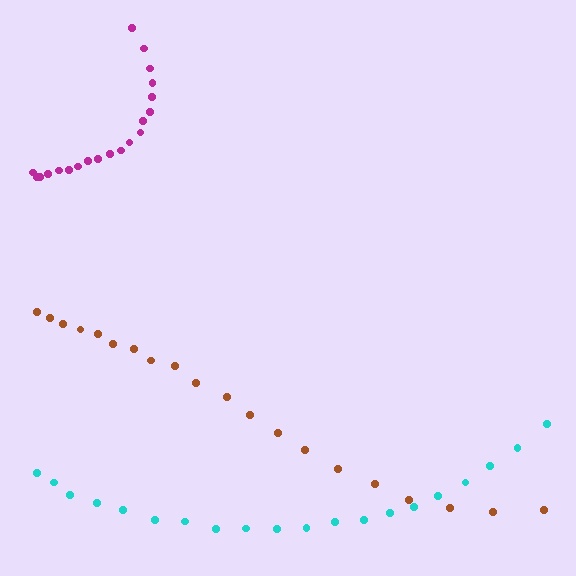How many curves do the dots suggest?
There are 3 distinct paths.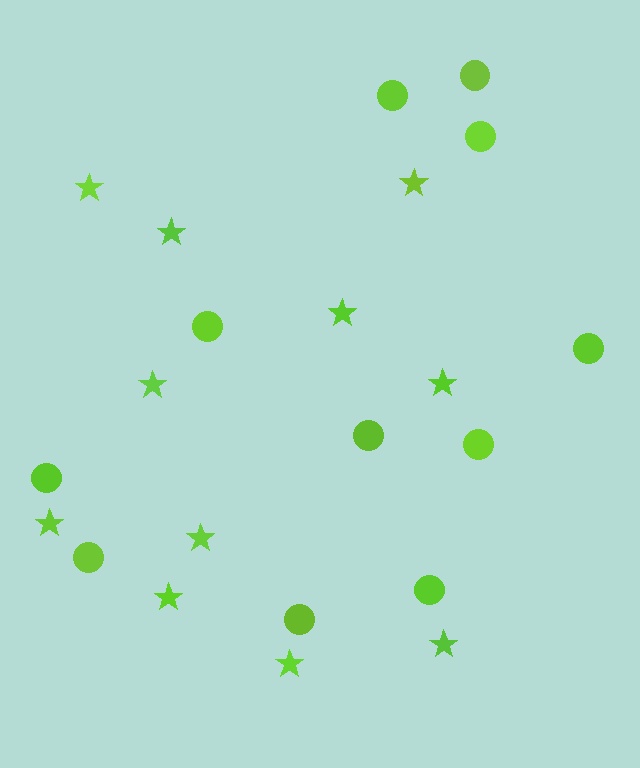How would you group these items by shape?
There are 2 groups: one group of circles (11) and one group of stars (11).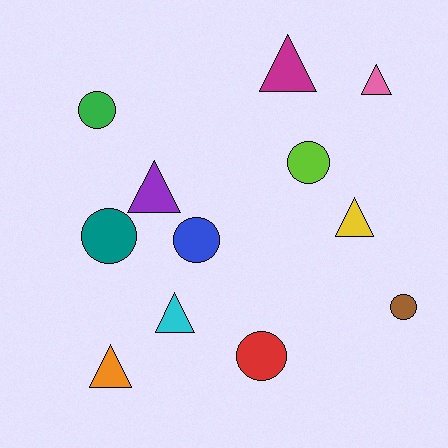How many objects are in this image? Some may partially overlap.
There are 12 objects.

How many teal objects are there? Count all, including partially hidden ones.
There is 1 teal object.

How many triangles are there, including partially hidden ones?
There are 6 triangles.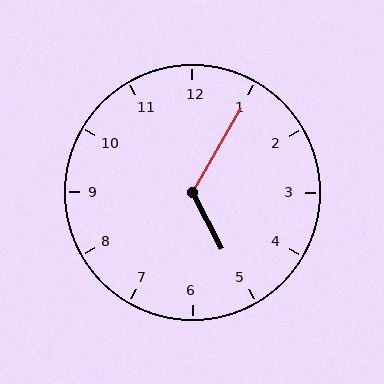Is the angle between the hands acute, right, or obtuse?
It is obtuse.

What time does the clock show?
5:05.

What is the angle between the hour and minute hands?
Approximately 122 degrees.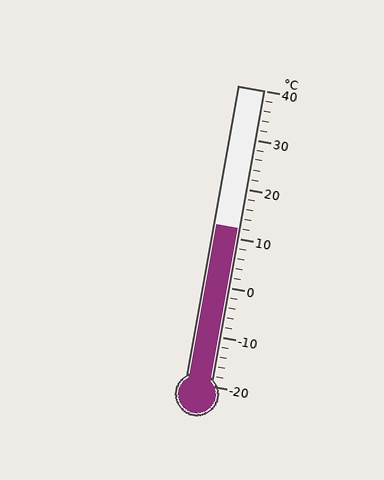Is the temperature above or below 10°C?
The temperature is above 10°C.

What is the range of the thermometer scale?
The thermometer scale ranges from -20°C to 40°C.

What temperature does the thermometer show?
The thermometer shows approximately 12°C.